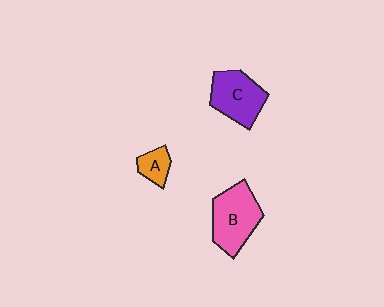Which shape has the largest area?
Shape B (pink).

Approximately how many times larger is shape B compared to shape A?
Approximately 2.7 times.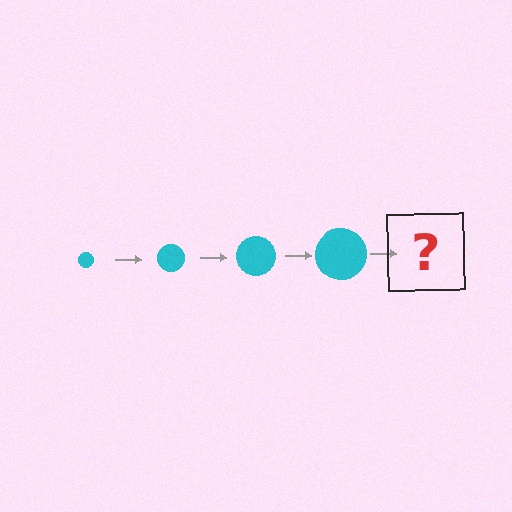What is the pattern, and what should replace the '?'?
The pattern is that the circle gets progressively larger each step. The '?' should be a cyan circle, larger than the previous one.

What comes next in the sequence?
The next element should be a cyan circle, larger than the previous one.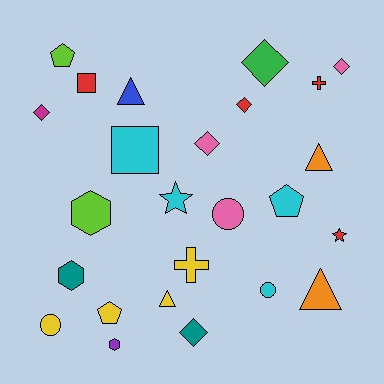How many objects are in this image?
There are 25 objects.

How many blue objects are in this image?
There is 1 blue object.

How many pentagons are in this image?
There are 3 pentagons.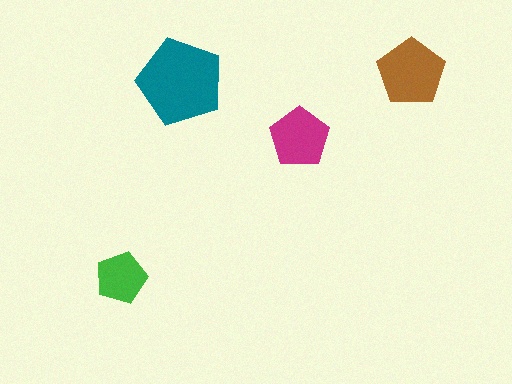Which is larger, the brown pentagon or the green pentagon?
The brown one.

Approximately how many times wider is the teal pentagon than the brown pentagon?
About 1.5 times wider.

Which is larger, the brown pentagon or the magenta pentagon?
The brown one.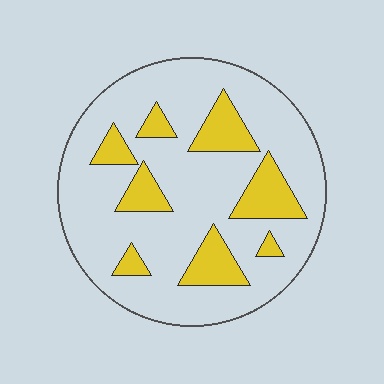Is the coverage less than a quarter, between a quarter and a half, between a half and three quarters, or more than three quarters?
Less than a quarter.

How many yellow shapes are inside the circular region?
8.